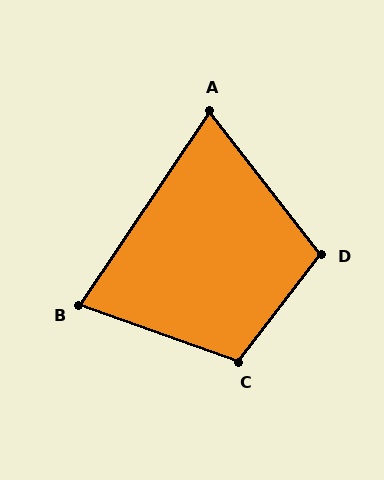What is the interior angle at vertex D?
Approximately 104 degrees (obtuse).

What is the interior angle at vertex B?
Approximately 76 degrees (acute).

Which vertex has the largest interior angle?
C, at approximately 108 degrees.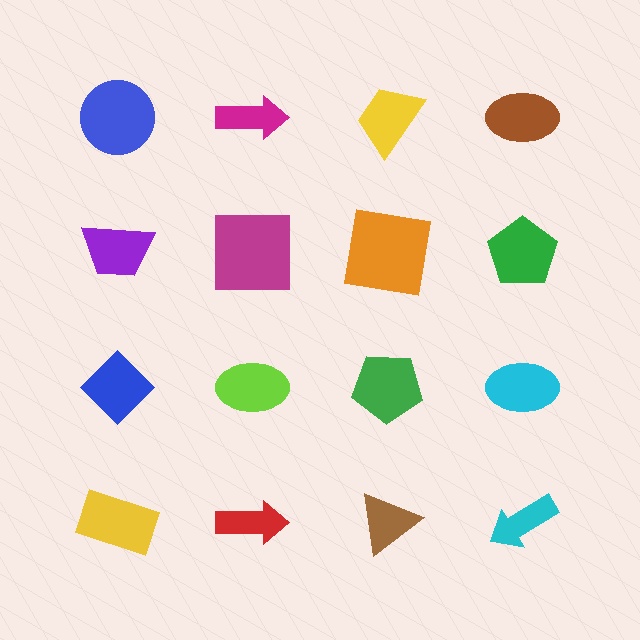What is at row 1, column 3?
A yellow trapezoid.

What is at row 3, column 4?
A cyan ellipse.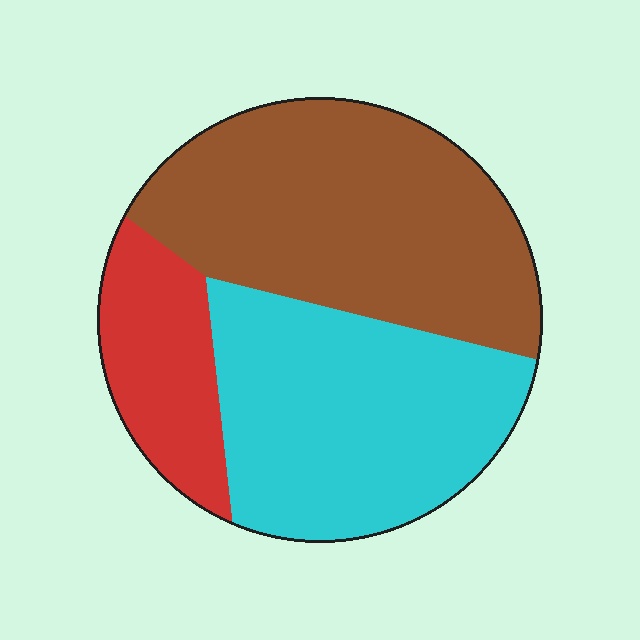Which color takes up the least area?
Red, at roughly 15%.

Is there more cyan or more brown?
Brown.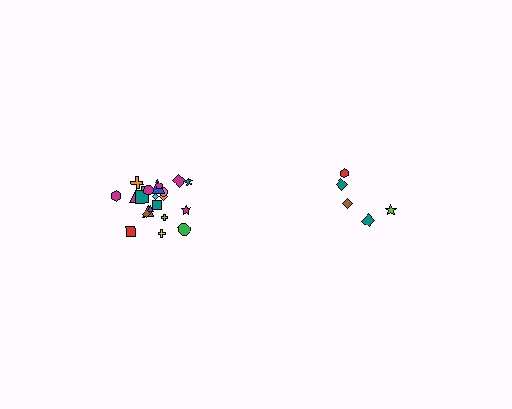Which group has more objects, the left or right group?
The left group.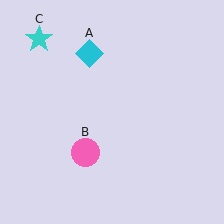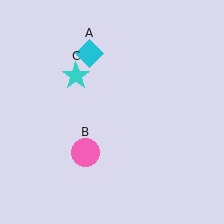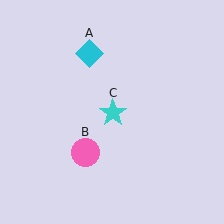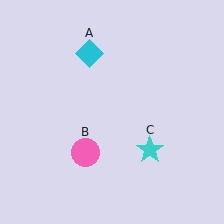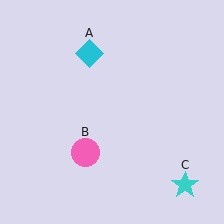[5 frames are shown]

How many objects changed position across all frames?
1 object changed position: cyan star (object C).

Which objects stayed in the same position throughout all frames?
Cyan diamond (object A) and pink circle (object B) remained stationary.